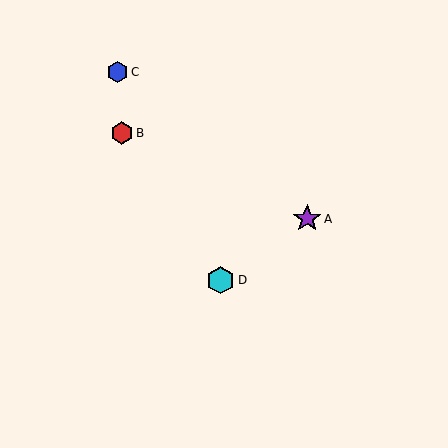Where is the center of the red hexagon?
The center of the red hexagon is at (122, 133).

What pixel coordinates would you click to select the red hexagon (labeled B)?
Click at (122, 133) to select the red hexagon B.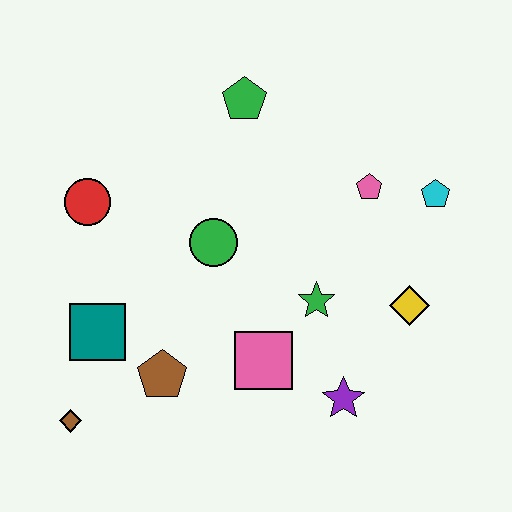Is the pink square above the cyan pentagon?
No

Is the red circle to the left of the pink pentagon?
Yes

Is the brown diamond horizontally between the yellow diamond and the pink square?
No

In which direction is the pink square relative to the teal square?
The pink square is to the right of the teal square.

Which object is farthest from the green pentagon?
The brown diamond is farthest from the green pentagon.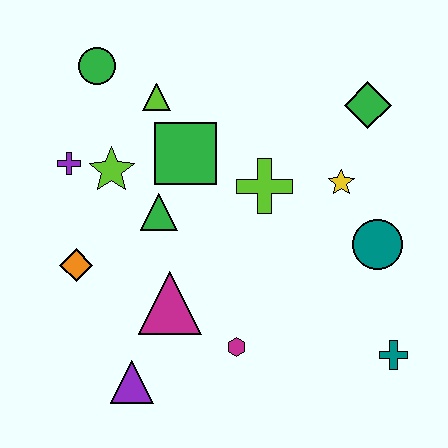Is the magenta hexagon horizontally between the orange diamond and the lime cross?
Yes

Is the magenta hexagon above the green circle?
No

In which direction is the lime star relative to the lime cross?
The lime star is to the left of the lime cross.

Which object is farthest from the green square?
The teal cross is farthest from the green square.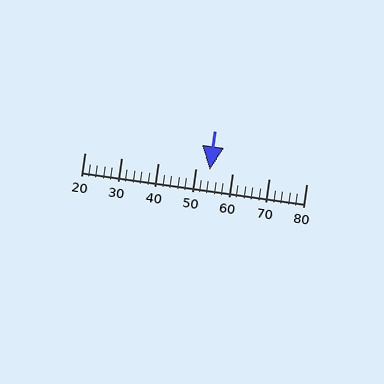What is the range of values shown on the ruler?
The ruler shows values from 20 to 80.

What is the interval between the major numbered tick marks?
The major tick marks are spaced 10 units apart.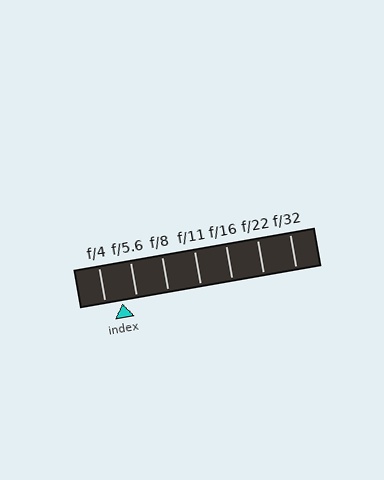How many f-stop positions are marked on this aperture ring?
There are 7 f-stop positions marked.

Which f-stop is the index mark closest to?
The index mark is closest to f/5.6.